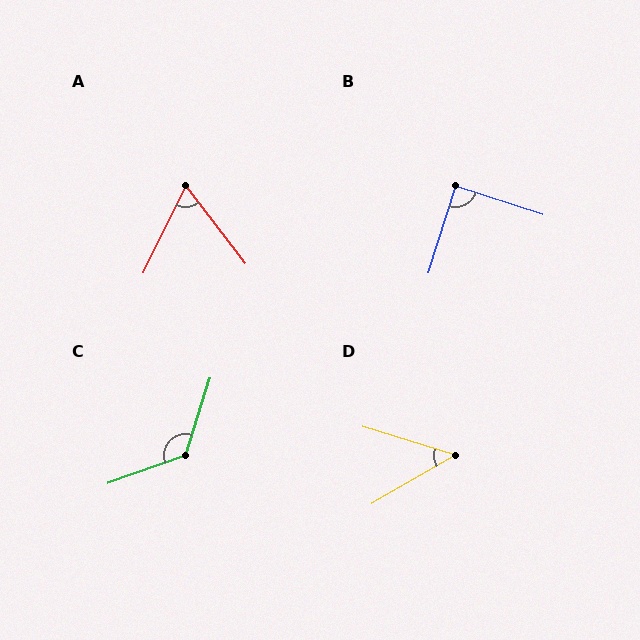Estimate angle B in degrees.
Approximately 89 degrees.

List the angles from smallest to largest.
D (47°), A (63°), B (89°), C (127°).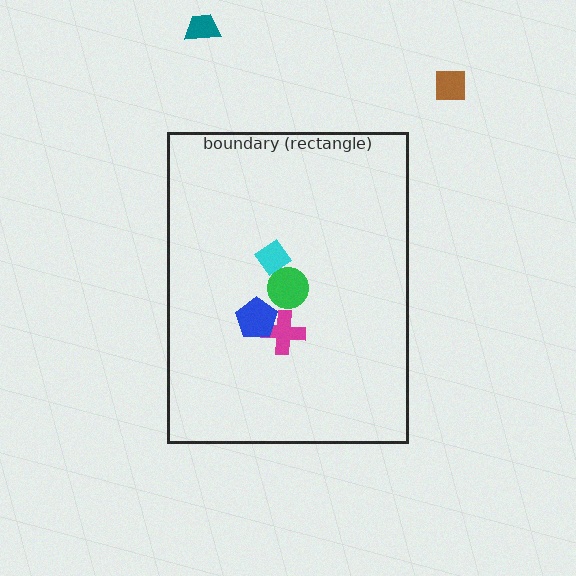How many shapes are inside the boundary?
4 inside, 2 outside.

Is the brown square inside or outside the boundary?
Outside.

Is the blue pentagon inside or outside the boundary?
Inside.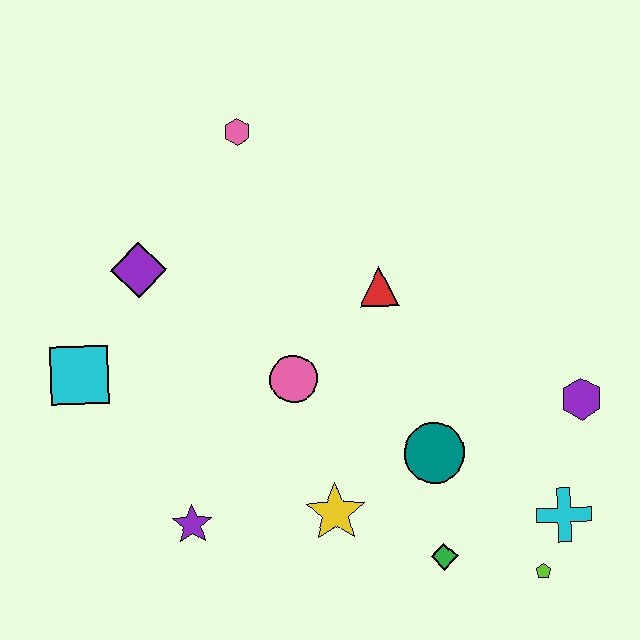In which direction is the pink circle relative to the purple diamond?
The pink circle is to the right of the purple diamond.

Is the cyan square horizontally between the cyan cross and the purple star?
No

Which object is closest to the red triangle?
The pink circle is closest to the red triangle.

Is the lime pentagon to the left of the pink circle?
No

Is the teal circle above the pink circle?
No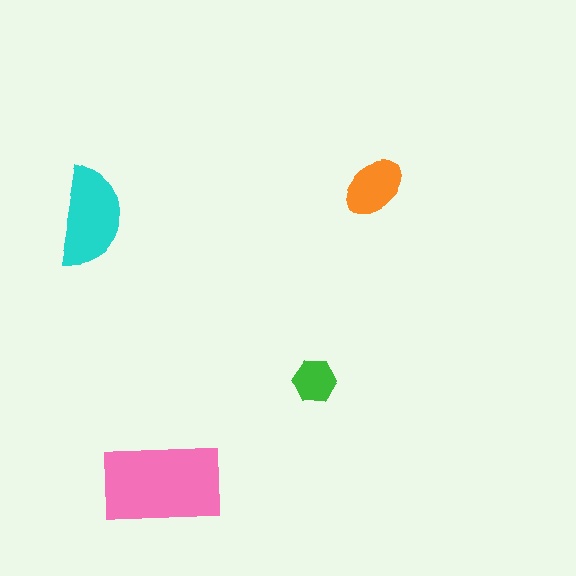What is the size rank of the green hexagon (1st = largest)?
4th.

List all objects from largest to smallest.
The pink rectangle, the cyan semicircle, the orange ellipse, the green hexagon.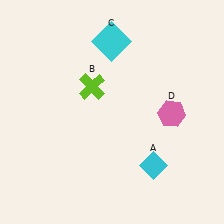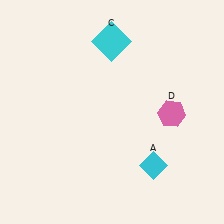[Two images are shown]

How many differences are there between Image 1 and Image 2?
There is 1 difference between the two images.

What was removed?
The lime cross (B) was removed in Image 2.